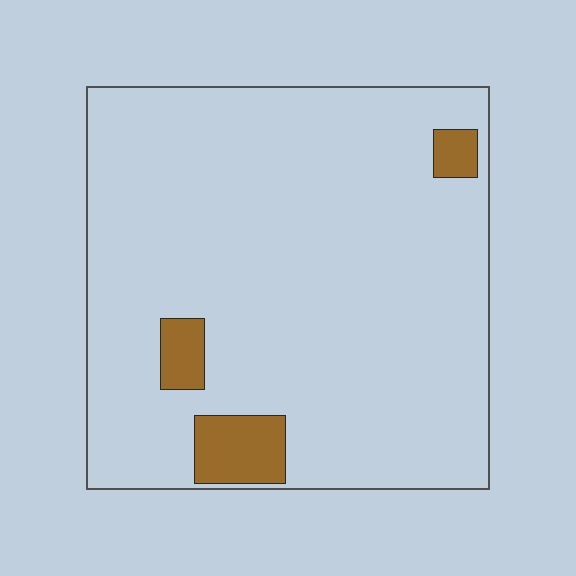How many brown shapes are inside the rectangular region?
3.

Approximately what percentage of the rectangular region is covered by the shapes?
Approximately 5%.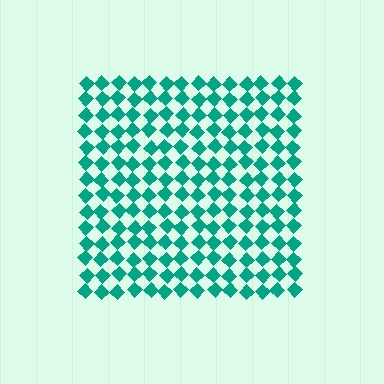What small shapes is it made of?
It is made of small diamonds.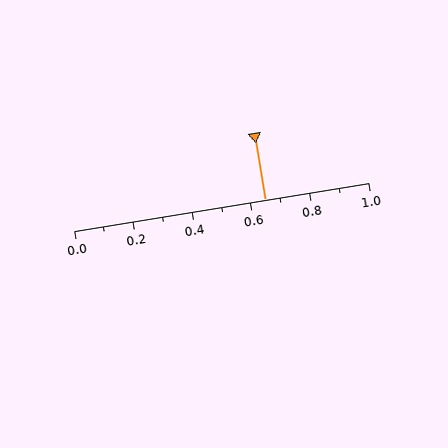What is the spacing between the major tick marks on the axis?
The major ticks are spaced 0.2 apart.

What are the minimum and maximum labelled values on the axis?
The axis runs from 0.0 to 1.0.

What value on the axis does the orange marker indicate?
The marker indicates approximately 0.65.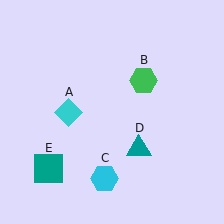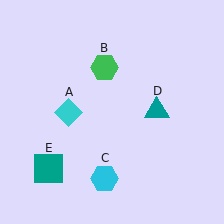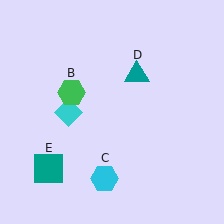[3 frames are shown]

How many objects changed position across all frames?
2 objects changed position: green hexagon (object B), teal triangle (object D).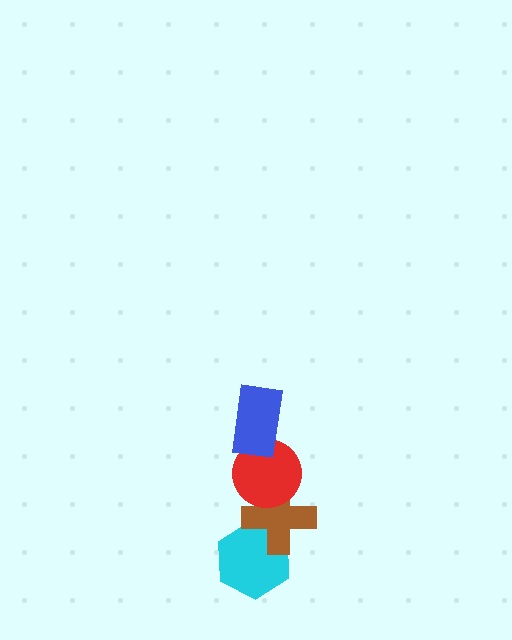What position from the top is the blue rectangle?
The blue rectangle is 1st from the top.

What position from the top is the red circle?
The red circle is 2nd from the top.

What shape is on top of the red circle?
The blue rectangle is on top of the red circle.